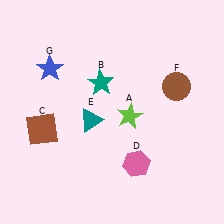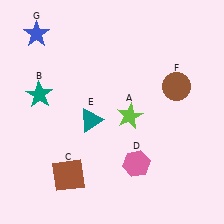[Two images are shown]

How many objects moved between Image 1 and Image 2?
3 objects moved between the two images.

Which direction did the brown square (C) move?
The brown square (C) moved down.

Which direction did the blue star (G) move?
The blue star (G) moved up.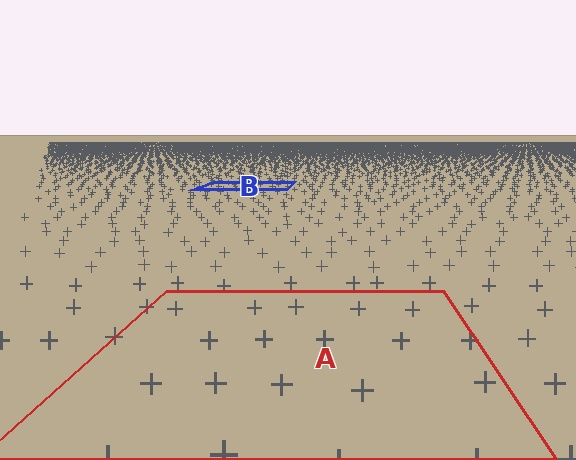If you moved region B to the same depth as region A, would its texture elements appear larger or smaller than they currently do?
They would appear larger. At a closer depth, the same texture elements are projected at a bigger on-screen size.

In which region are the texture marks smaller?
The texture marks are smaller in region B, because it is farther away.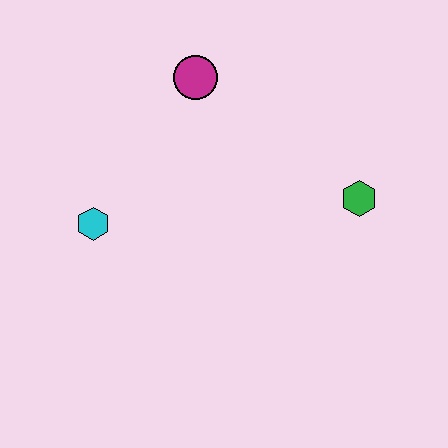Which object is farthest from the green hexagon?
The cyan hexagon is farthest from the green hexagon.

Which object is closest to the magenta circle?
The cyan hexagon is closest to the magenta circle.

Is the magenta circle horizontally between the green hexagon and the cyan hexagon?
Yes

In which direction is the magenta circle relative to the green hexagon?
The magenta circle is to the left of the green hexagon.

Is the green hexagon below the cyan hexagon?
No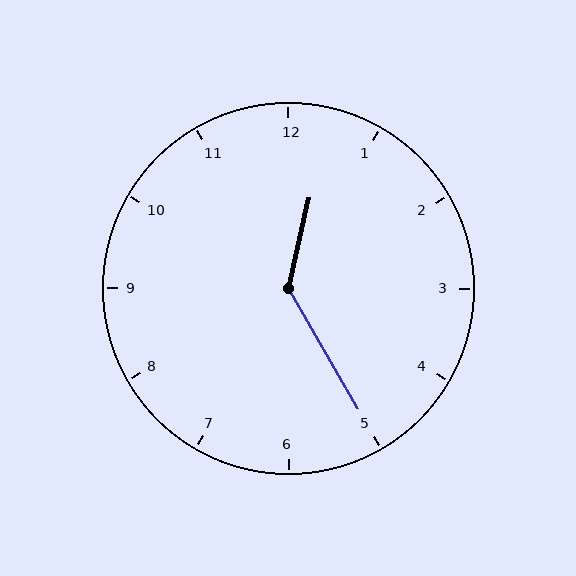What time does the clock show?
12:25.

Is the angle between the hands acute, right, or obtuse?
It is obtuse.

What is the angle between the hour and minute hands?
Approximately 138 degrees.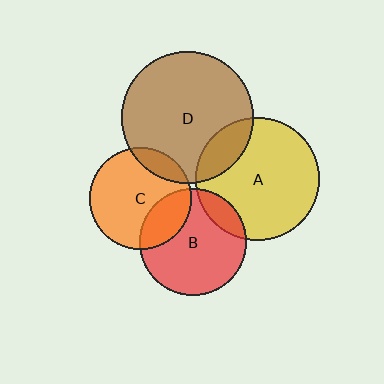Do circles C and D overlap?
Yes.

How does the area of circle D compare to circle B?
Approximately 1.5 times.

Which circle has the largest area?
Circle D (brown).